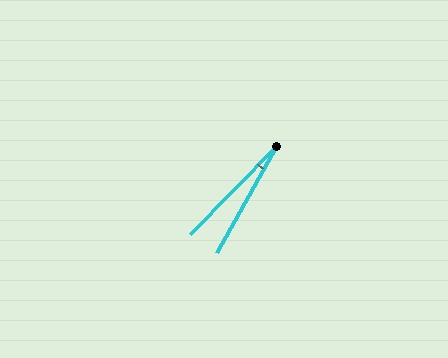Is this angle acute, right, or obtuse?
It is acute.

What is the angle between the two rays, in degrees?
Approximately 15 degrees.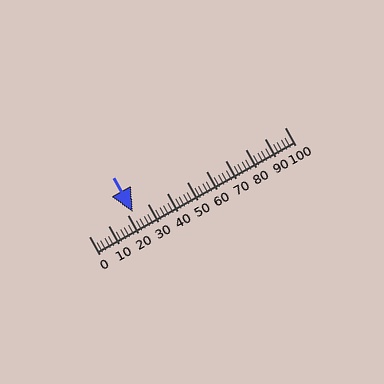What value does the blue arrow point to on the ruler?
The blue arrow points to approximately 23.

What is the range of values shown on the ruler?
The ruler shows values from 0 to 100.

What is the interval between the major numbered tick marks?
The major tick marks are spaced 10 units apart.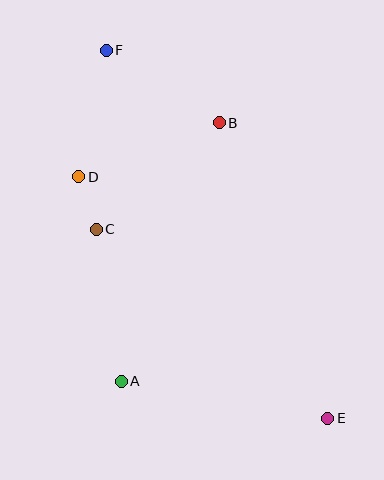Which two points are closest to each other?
Points C and D are closest to each other.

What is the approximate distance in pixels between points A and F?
The distance between A and F is approximately 331 pixels.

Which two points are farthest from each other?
Points E and F are farthest from each other.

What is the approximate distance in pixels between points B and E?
The distance between B and E is approximately 315 pixels.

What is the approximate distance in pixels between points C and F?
The distance between C and F is approximately 179 pixels.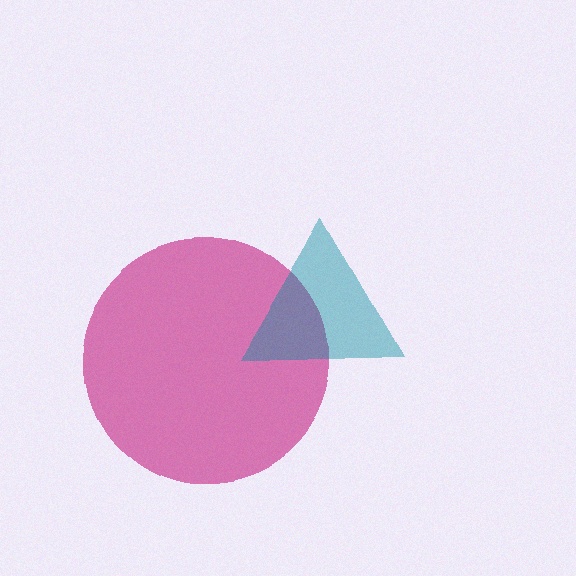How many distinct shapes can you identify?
There are 2 distinct shapes: a magenta circle, a teal triangle.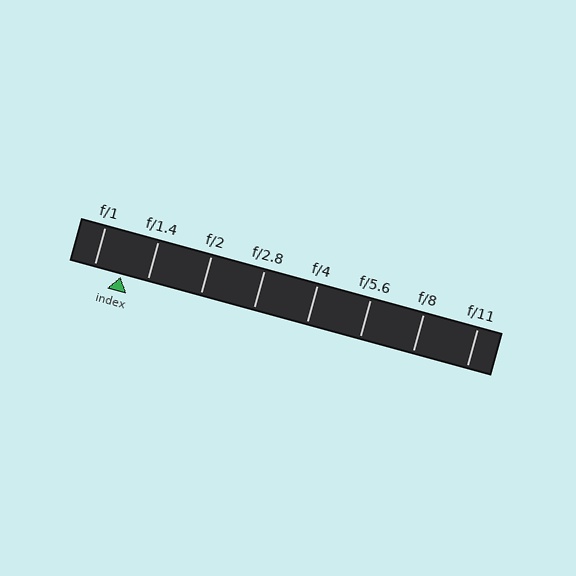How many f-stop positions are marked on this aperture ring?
There are 8 f-stop positions marked.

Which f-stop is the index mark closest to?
The index mark is closest to f/1.4.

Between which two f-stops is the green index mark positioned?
The index mark is between f/1 and f/1.4.